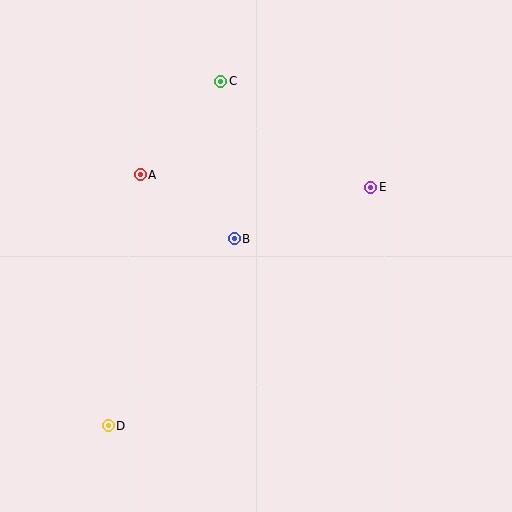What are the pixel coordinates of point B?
Point B is at (234, 239).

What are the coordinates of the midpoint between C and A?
The midpoint between C and A is at (180, 128).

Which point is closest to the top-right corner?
Point E is closest to the top-right corner.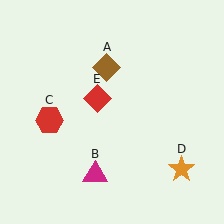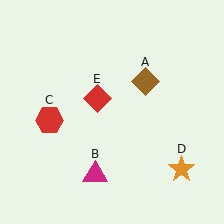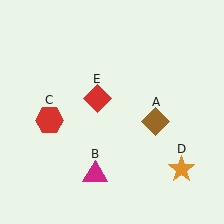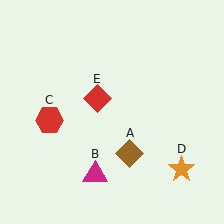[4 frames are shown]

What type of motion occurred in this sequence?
The brown diamond (object A) rotated clockwise around the center of the scene.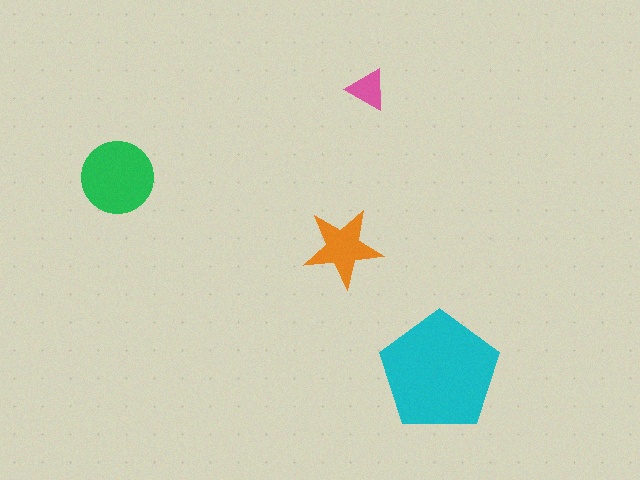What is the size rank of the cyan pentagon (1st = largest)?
1st.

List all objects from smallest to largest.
The pink triangle, the orange star, the green circle, the cyan pentagon.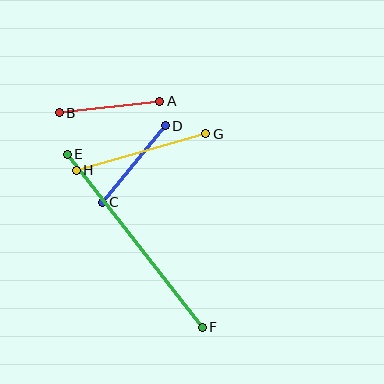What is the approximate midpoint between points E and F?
The midpoint is at approximately (135, 241) pixels.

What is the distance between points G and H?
The distance is approximately 134 pixels.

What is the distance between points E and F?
The distance is approximately 219 pixels.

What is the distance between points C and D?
The distance is approximately 99 pixels.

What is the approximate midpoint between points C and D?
The midpoint is at approximately (134, 164) pixels.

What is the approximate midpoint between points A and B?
The midpoint is at approximately (110, 107) pixels.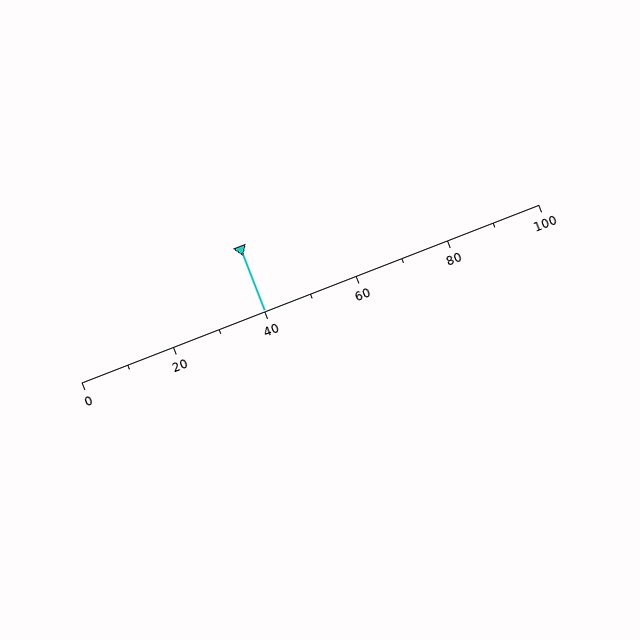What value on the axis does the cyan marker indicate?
The marker indicates approximately 40.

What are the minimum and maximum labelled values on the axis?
The axis runs from 0 to 100.